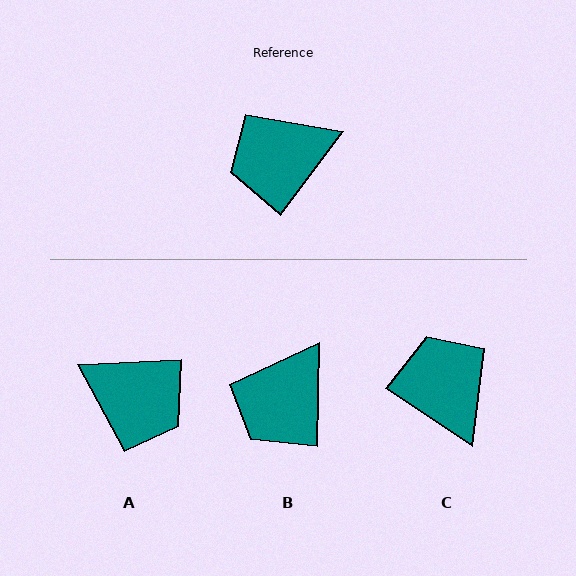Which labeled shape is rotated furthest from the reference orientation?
A, about 129 degrees away.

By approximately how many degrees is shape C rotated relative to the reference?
Approximately 87 degrees clockwise.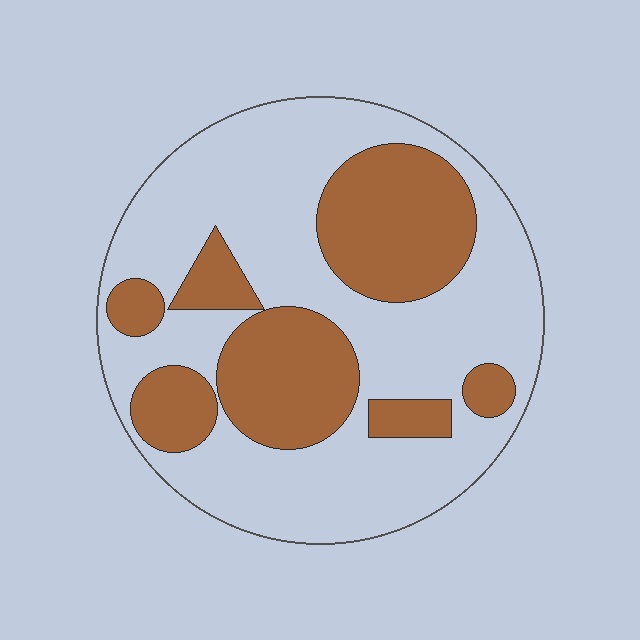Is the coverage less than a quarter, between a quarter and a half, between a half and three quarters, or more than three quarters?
Between a quarter and a half.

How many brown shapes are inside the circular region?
7.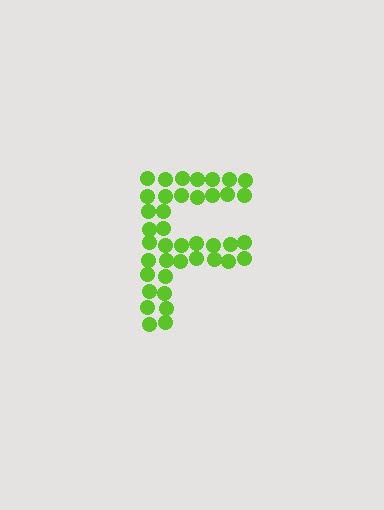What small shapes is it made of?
It is made of small circles.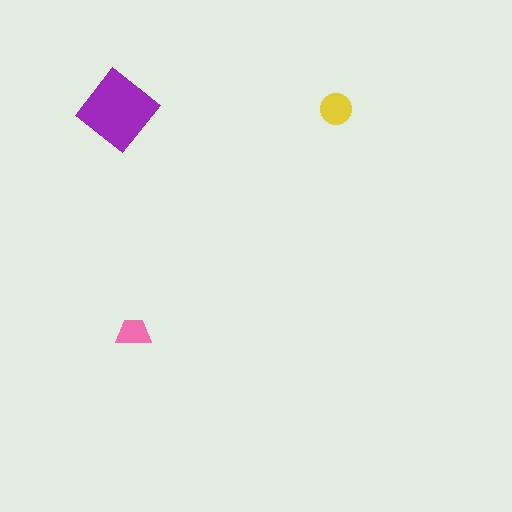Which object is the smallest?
The pink trapezoid.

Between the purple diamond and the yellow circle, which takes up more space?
The purple diamond.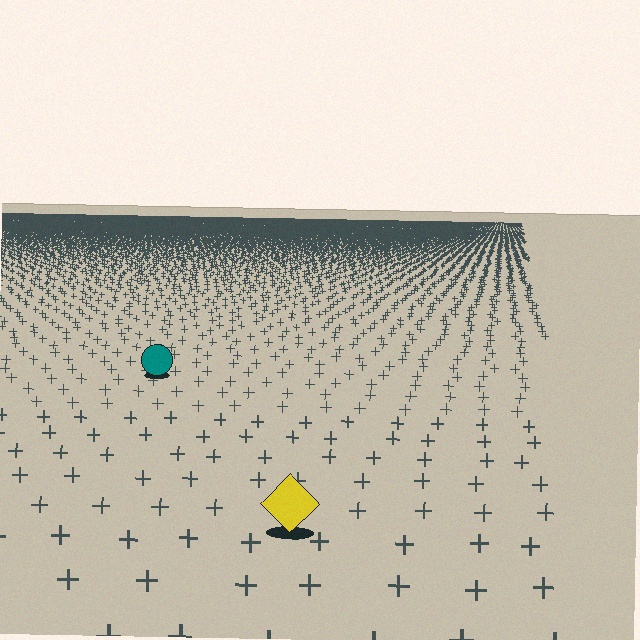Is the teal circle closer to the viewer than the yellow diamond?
No. The yellow diamond is closer — you can tell from the texture gradient: the ground texture is coarser near it.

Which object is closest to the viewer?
The yellow diamond is closest. The texture marks near it are larger and more spread out.